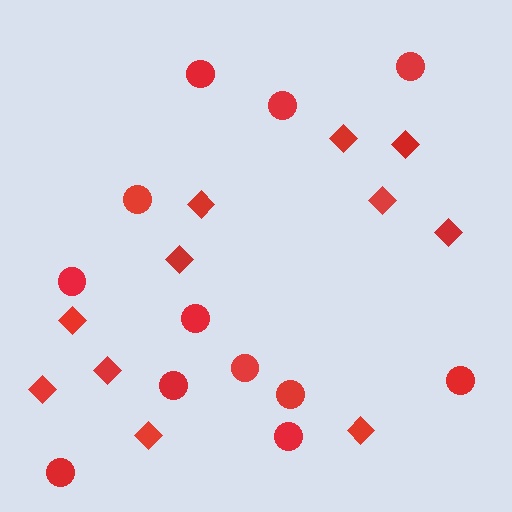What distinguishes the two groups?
There are 2 groups: one group of circles (12) and one group of diamonds (11).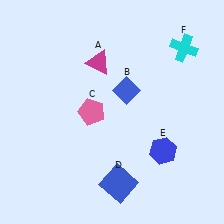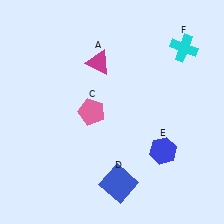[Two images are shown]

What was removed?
The blue diamond (B) was removed in Image 2.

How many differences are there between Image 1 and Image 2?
There is 1 difference between the two images.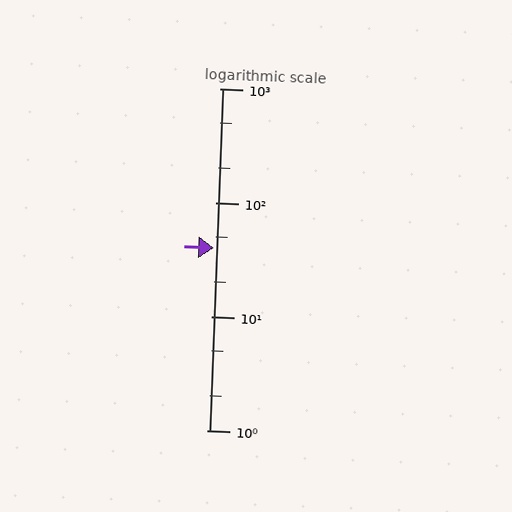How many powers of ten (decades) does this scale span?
The scale spans 3 decades, from 1 to 1000.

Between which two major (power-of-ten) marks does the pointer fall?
The pointer is between 10 and 100.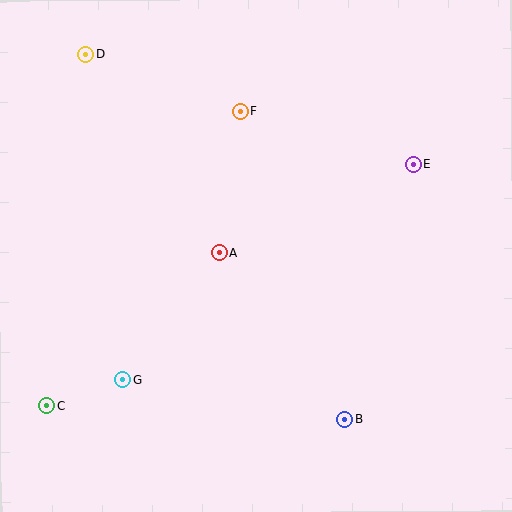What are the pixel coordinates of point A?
Point A is at (219, 253).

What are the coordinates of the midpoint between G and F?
The midpoint between G and F is at (181, 245).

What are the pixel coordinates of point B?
Point B is at (345, 420).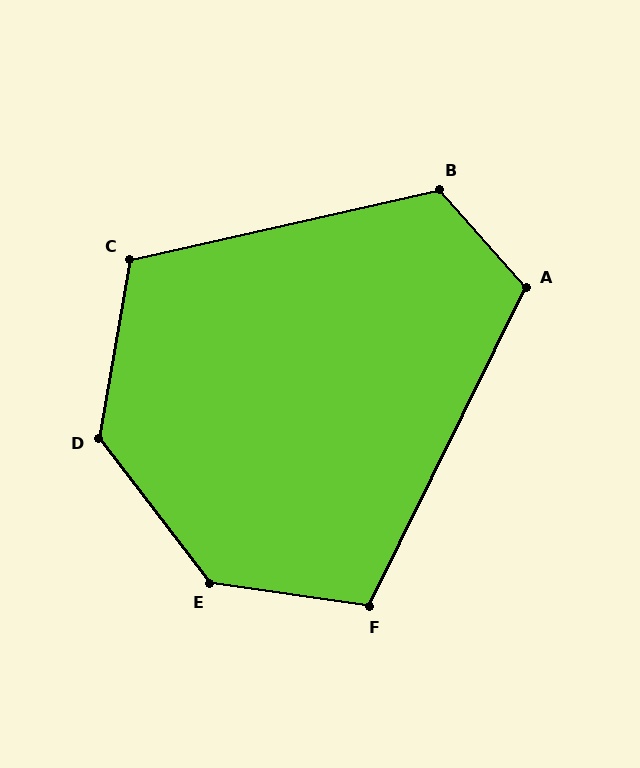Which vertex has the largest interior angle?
E, at approximately 136 degrees.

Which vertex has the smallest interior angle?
F, at approximately 108 degrees.